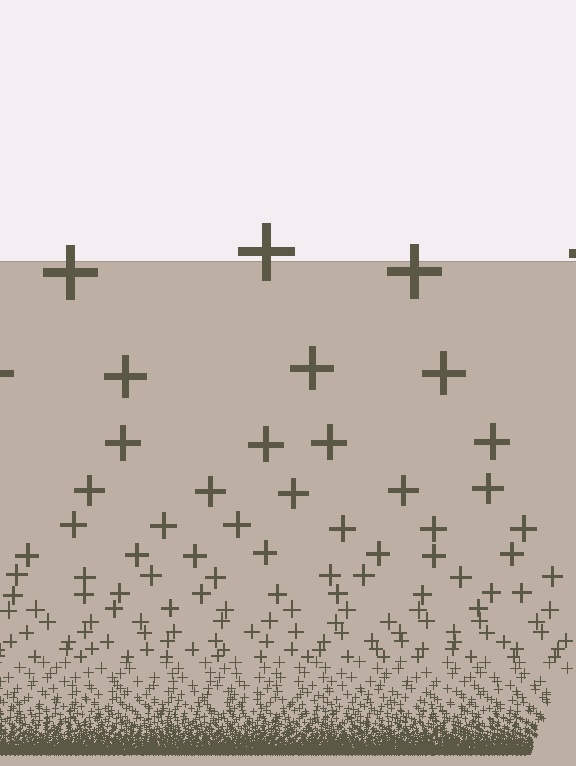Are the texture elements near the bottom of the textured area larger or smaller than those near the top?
Smaller. The gradient is inverted — elements near the bottom are smaller and denser.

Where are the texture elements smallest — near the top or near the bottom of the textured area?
Near the bottom.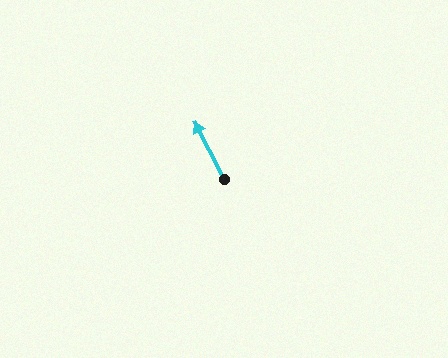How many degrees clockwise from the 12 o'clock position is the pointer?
Approximately 333 degrees.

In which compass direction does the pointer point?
Northwest.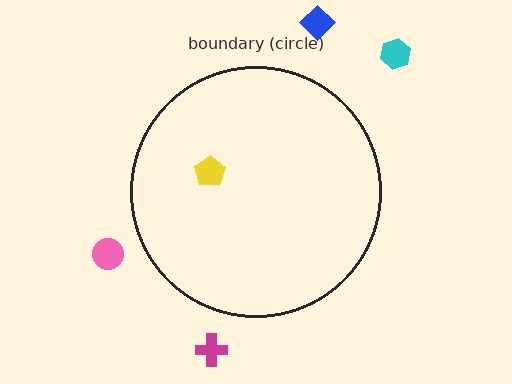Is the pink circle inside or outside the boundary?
Outside.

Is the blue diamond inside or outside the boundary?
Outside.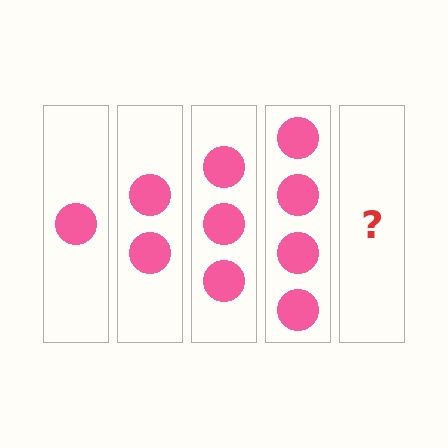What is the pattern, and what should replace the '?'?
The pattern is that each step adds one more circle. The '?' should be 5 circles.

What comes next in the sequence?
The next element should be 5 circles.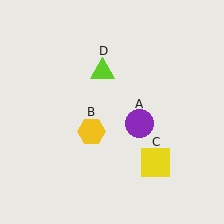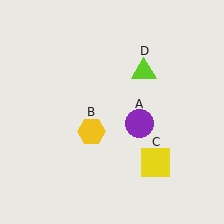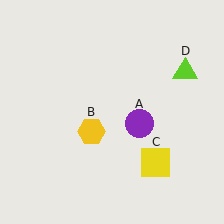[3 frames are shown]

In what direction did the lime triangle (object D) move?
The lime triangle (object D) moved right.